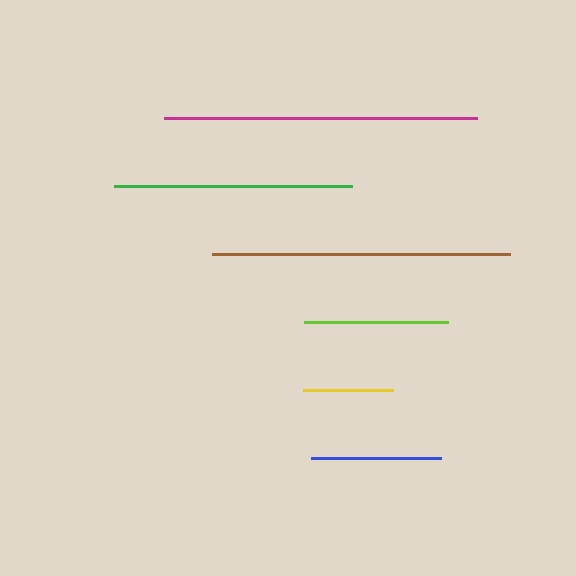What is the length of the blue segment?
The blue segment is approximately 130 pixels long.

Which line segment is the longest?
The magenta line is the longest at approximately 313 pixels.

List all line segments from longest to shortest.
From longest to shortest: magenta, brown, green, lime, blue, yellow.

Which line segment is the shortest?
The yellow line is the shortest at approximately 90 pixels.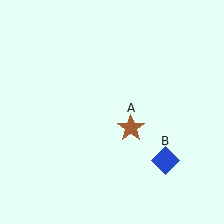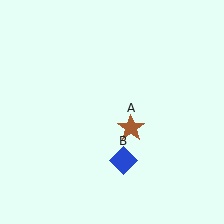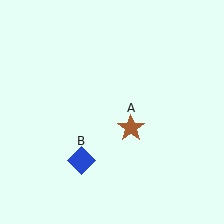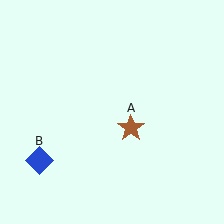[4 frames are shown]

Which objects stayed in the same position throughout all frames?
Brown star (object A) remained stationary.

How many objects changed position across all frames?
1 object changed position: blue diamond (object B).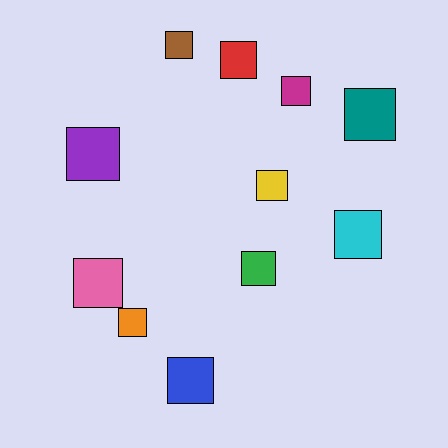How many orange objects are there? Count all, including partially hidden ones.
There is 1 orange object.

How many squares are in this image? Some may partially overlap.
There are 11 squares.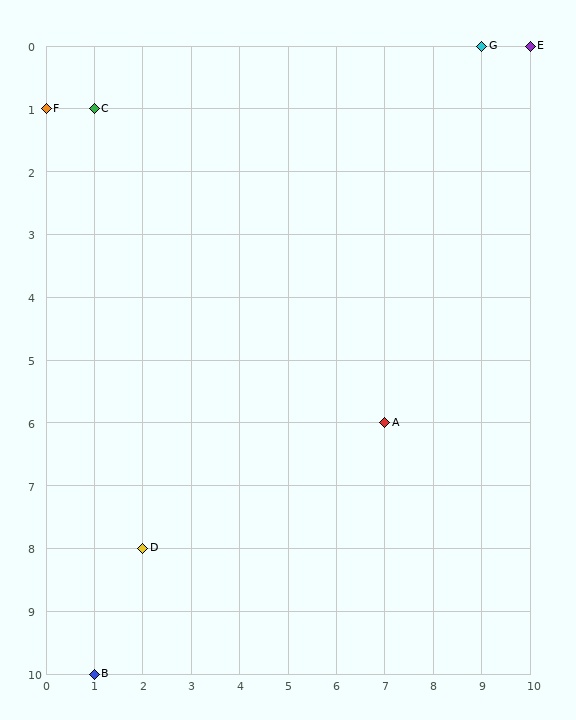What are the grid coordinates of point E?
Point E is at grid coordinates (10, 0).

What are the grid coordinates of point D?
Point D is at grid coordinates (2, 8).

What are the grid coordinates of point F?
Point F is at grid coordinates (0, 1).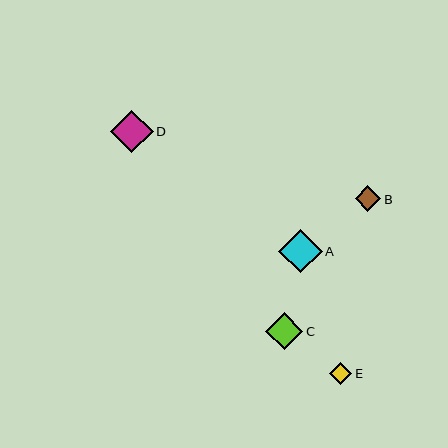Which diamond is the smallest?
Diamond E is the smallest with a size of approximately 23 pixels.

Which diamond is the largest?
Diamond A is the largest with a size of approximately 43 pixels.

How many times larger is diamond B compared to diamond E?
Diamond B is approximately 1.1 times the size of diamond E.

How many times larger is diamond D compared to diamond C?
Diamond D is approximately 1.1 times the size of diamond C.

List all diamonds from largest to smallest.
From largest to smallest: A, D, C, B, E.